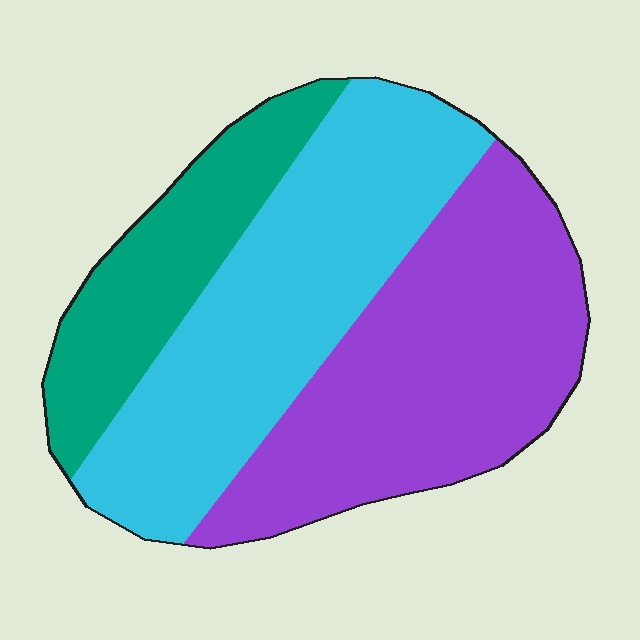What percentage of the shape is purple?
Purple covers 40% of the shape.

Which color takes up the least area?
Teal, at roughly 20%.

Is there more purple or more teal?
Purple.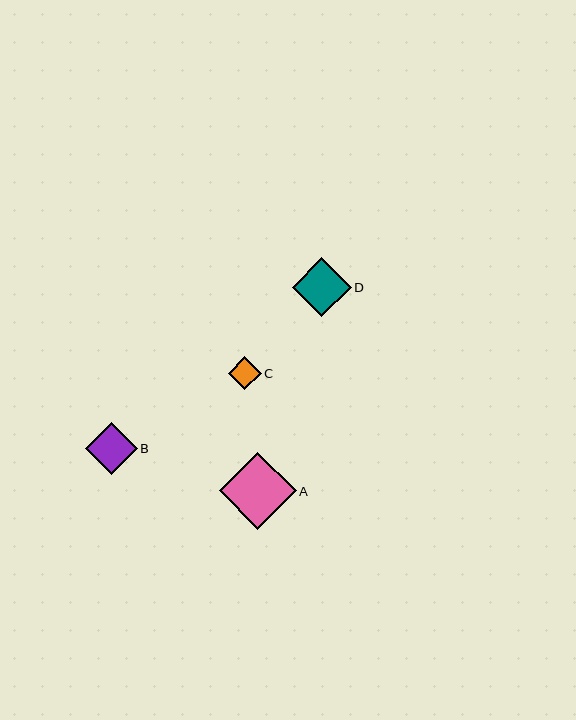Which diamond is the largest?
Diamond A is the largest with a size of approximately 77 pixels.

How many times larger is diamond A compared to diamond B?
Diamond A is approximately 1.5 times the size of diamond B.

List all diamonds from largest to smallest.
From largest to smallest: A, D, B, C.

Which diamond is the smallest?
Diamond C is the smallest with a size of approximately 33 pixels.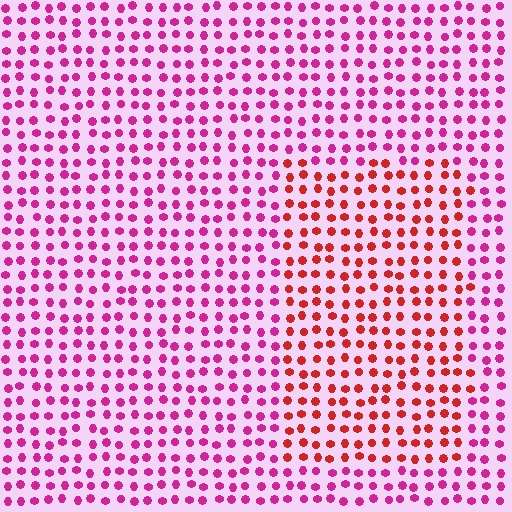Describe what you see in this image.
The image is filled with small magenta elements in a uniform arrangement. A rectangle-shaped region is visible where the elements are tinted to a slightly different hue, forming a subtle color boundary.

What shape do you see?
I see a rectangle.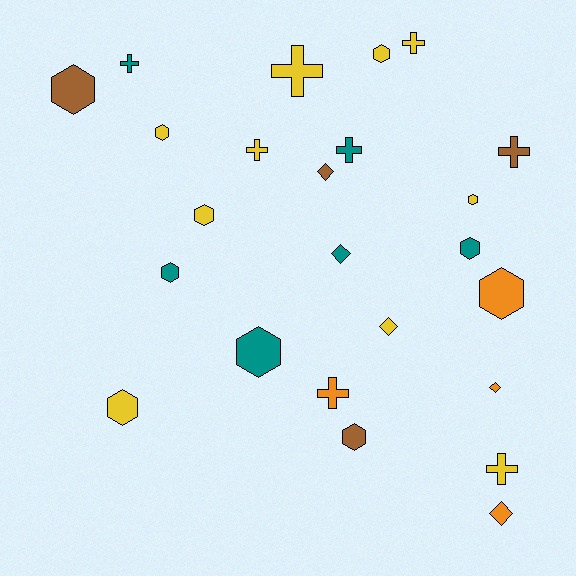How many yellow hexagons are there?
There are 5 yellow hexagons.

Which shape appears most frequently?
Hexagon, with 11 objects.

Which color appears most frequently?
Yellow, with 10 objects.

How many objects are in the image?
There are 24 objects.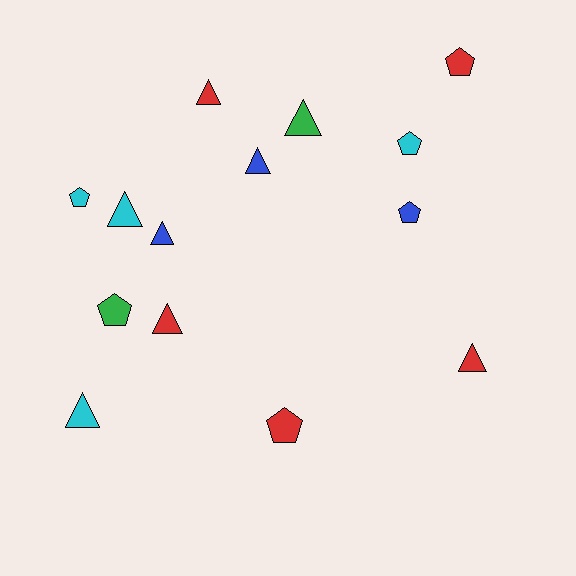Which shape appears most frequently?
Triangle, with 8 objects.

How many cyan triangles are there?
There are 2 cyan triangles.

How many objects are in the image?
There are 14 objects.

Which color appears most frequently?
Red, with 5 objects.